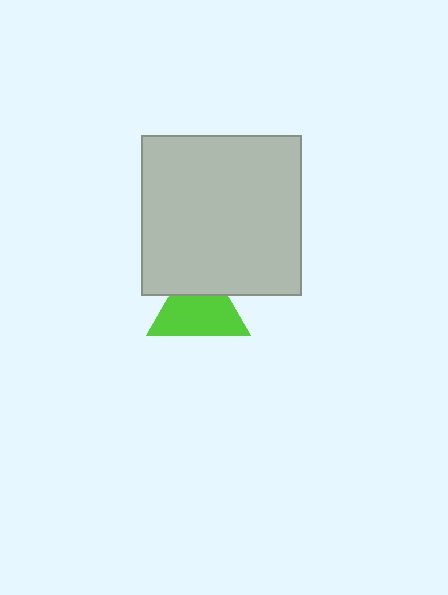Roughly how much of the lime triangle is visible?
Most of it is visible (roughly 69%).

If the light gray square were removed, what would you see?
You would see the complete lime triangle.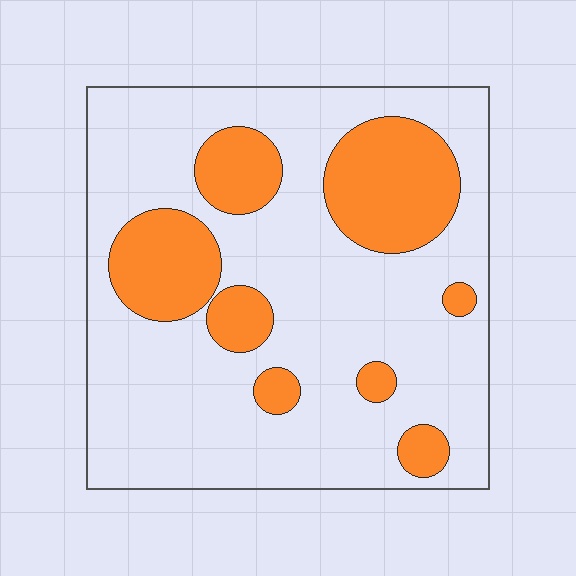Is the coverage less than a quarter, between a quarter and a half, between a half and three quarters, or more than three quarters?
Between a quarter and a half.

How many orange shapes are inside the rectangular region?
8.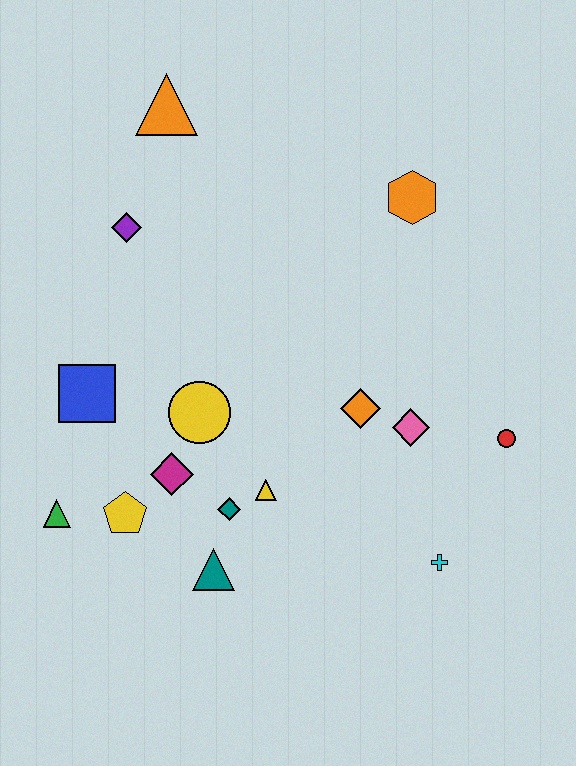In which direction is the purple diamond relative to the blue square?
The purple diamond is above the blue square.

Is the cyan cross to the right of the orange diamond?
Yes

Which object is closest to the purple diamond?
The orange triangle is closest to the purple diamond.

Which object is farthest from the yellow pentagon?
The orange hexagon is farthest from the yellow pentagon.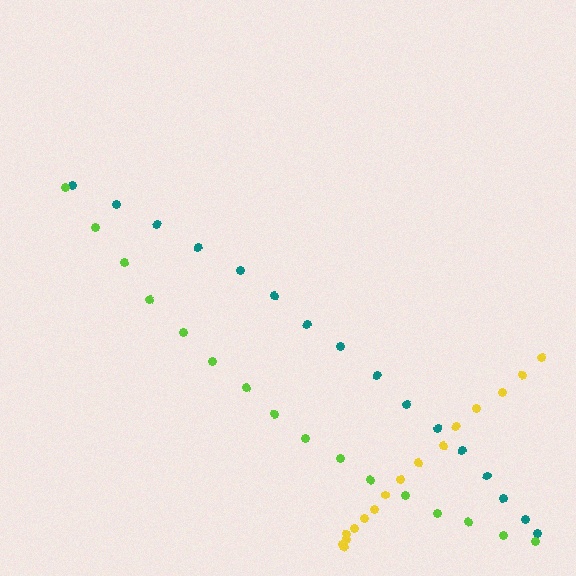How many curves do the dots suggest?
There are 3 distinct paths.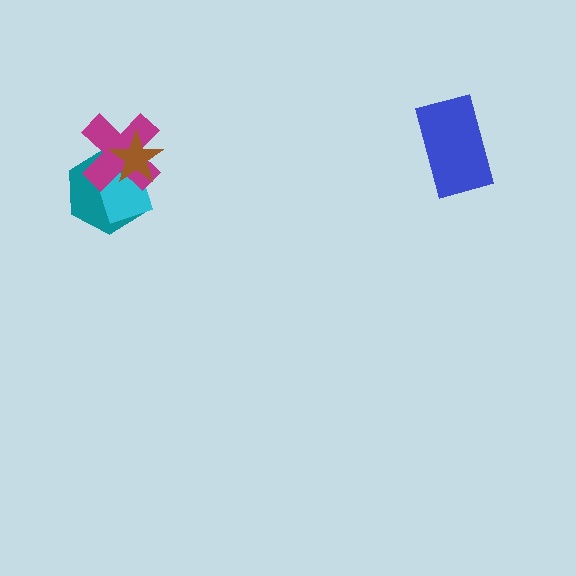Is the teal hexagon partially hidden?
Yes, it is partially covered by another shape.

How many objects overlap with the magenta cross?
3 objects overlap with the magenta cross.